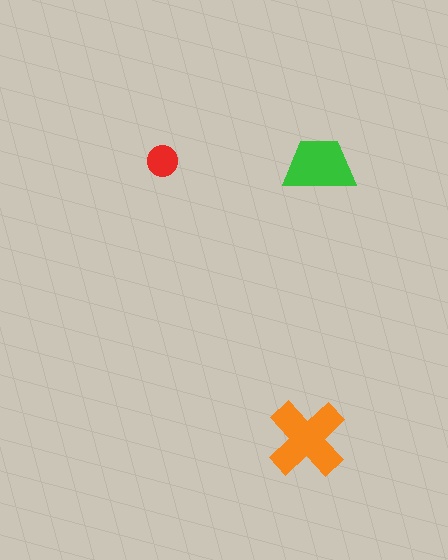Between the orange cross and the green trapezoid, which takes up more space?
The orange cross.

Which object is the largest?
The orange cross.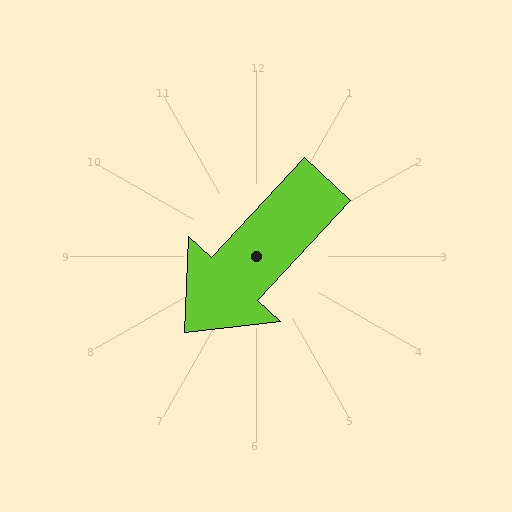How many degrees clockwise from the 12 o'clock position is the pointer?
Approximately 223 degrees.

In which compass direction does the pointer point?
Southwest.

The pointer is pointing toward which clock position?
Roughly 7 o'clock.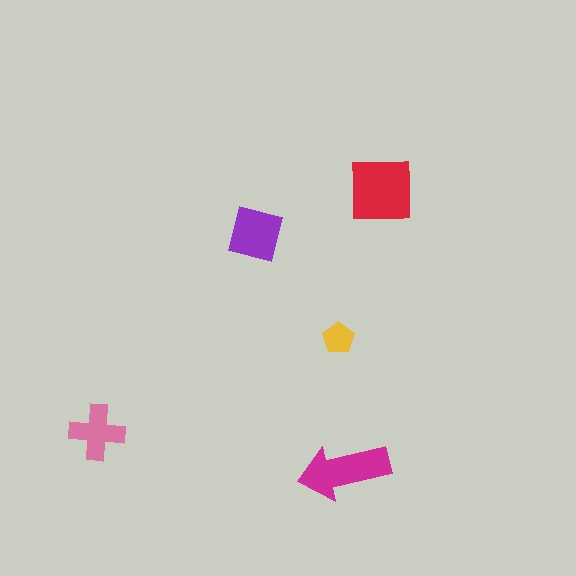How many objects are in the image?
There are 5 objects in the image.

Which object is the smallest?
The yellow pentagon.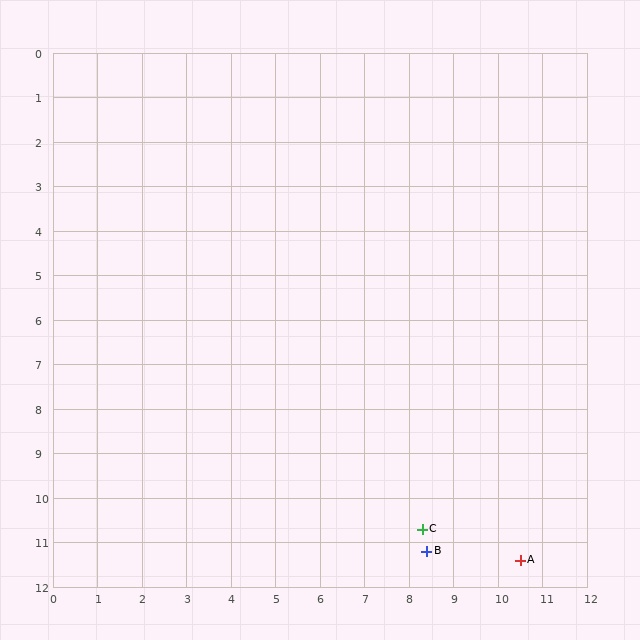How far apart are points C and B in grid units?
Points C and B are about 0.5 grid units apart.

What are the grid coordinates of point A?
Point A is at approximately (10.5, 11.4).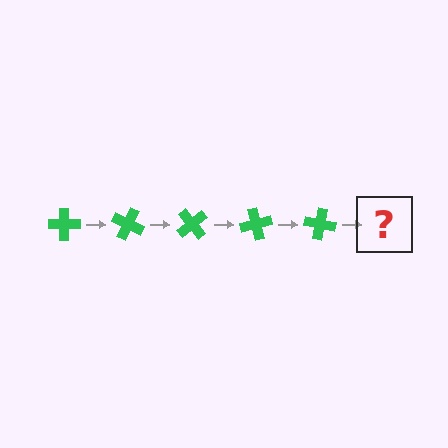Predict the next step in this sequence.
The next step is a green cross rotated 125 degrees.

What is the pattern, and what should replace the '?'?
The pattern is that the cross rotates 25 degrees each step. The '?' should be a green cross rotated 125 degrees.